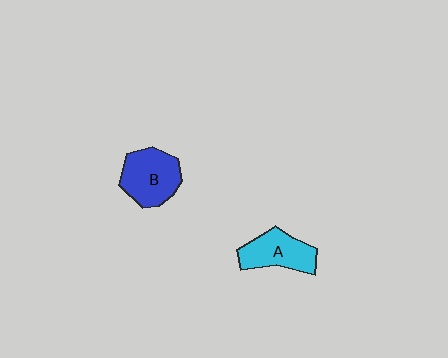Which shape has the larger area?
Shape B (blue).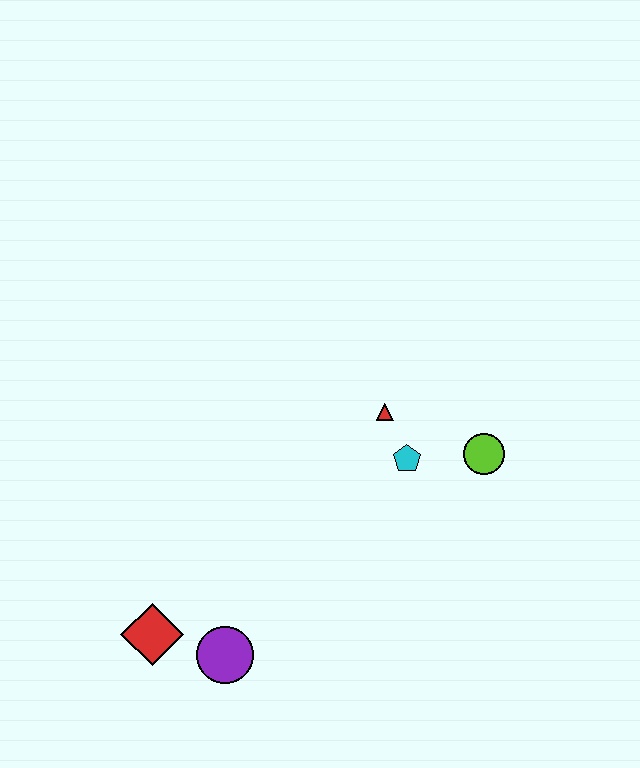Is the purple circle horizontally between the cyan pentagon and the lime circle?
No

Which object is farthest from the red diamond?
The lime circle is farthest from the red diamond.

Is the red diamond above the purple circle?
Yes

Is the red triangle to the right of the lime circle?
No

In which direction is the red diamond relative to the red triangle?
The red diamond is to the left of the red triangle.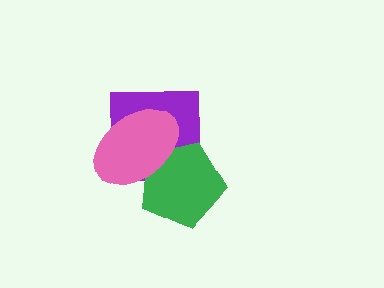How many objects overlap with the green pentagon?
2 objects overlap with the green pentagon.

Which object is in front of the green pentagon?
The pink ellipse is in front of the green pentagon.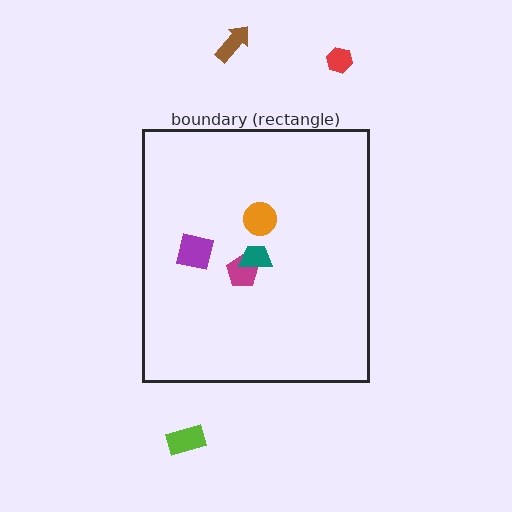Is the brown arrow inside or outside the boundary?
Outside.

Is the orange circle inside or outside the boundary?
Inside.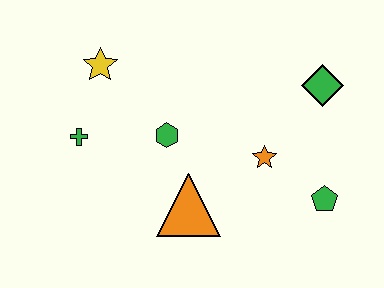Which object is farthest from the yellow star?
The green pentagon is farthest from the yellow star.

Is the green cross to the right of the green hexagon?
No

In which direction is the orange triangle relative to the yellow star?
The orange triangle is below the yellow star.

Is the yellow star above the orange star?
Yes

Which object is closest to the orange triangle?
The green hexagon is closest to the orange triangle.